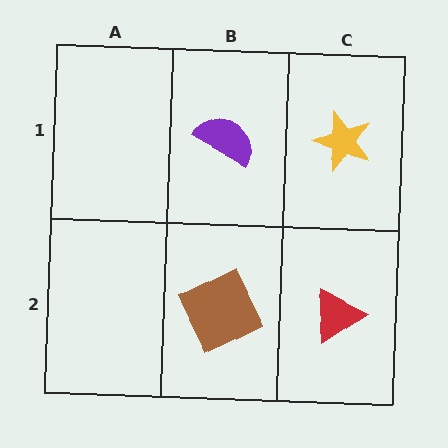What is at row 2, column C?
A red triangle.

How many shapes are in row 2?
2 shapes.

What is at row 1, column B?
A purple semicircle.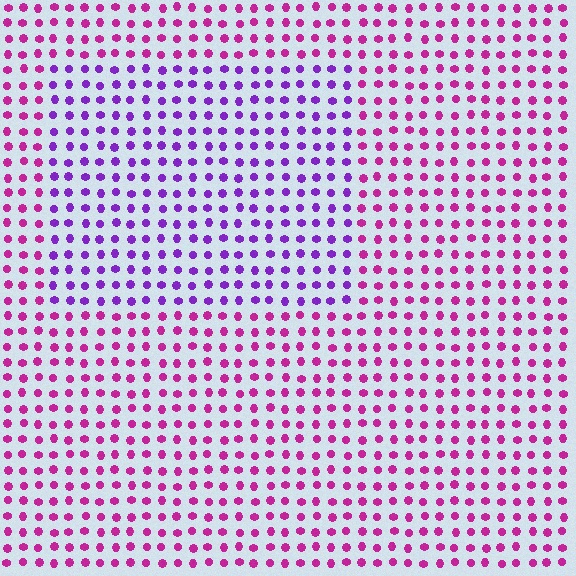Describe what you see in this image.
The image is filled with small magenta elements in a uniform arrangement. A rectangle-shaped region is visible where the elements are tinted to a slightly different hue, forming a subtle color boundary.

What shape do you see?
I see a rectangle.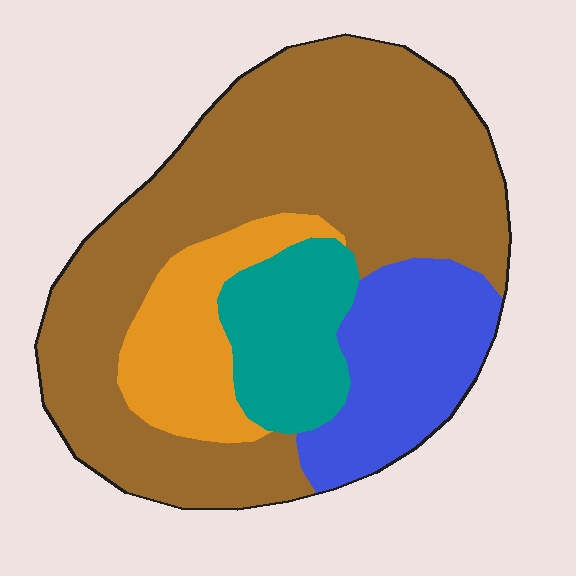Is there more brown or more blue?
Brown.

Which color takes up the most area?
Brown, at roughly 55%.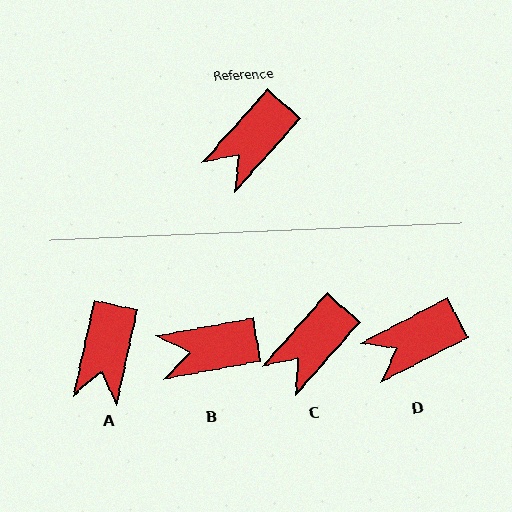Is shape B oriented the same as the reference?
No, it is off by about 38 degrees.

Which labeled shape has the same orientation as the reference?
C.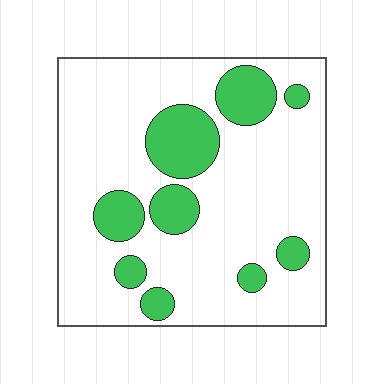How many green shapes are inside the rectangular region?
9.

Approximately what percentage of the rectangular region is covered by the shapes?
Approximately 20%.